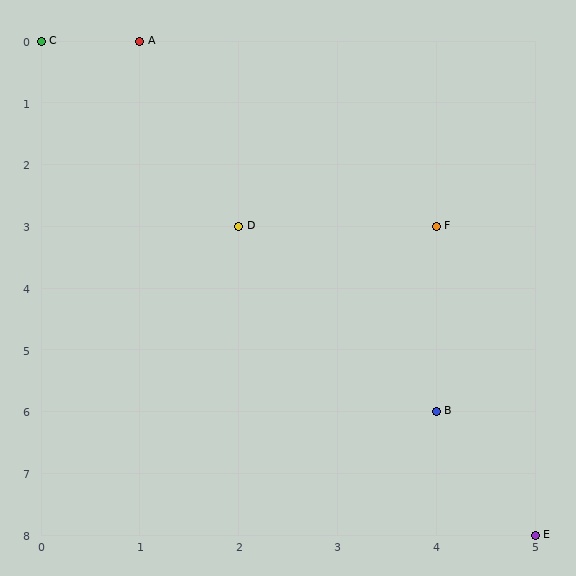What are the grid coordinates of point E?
Point E is at grid coordinates (5, 8).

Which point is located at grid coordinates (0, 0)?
Point C is at (0, 0).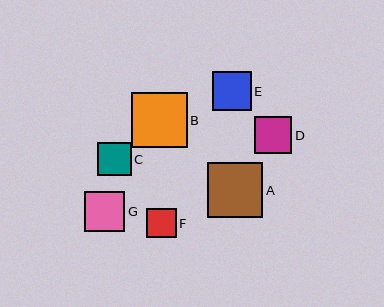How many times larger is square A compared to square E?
Square A is approximately 1.4 times the size of square E.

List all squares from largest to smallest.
From largest to smallest: B, A, G, E, D, C, F.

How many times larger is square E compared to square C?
Square E is approximately 1.2 times the size of square C.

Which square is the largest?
Square B is the largest with a size of approximately 55 pixels.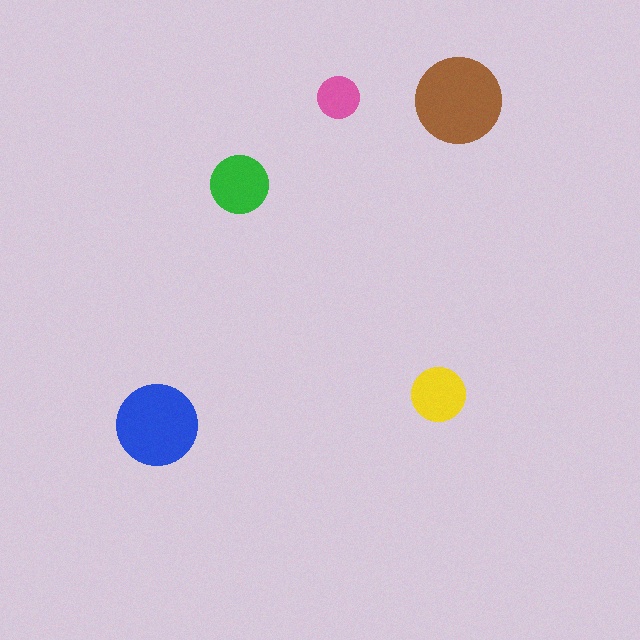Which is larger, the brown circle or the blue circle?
The brown one.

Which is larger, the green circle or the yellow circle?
The green one.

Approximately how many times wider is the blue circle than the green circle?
About 1.5 times wider.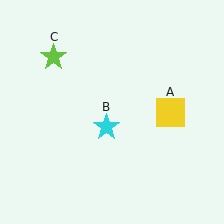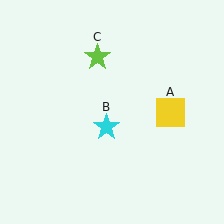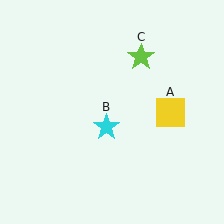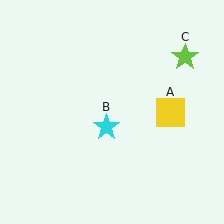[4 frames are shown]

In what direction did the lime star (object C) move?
The lime star (object C) moved right.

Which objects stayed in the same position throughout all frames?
Yellow square (object A) and cyan star (object B) remained stationary.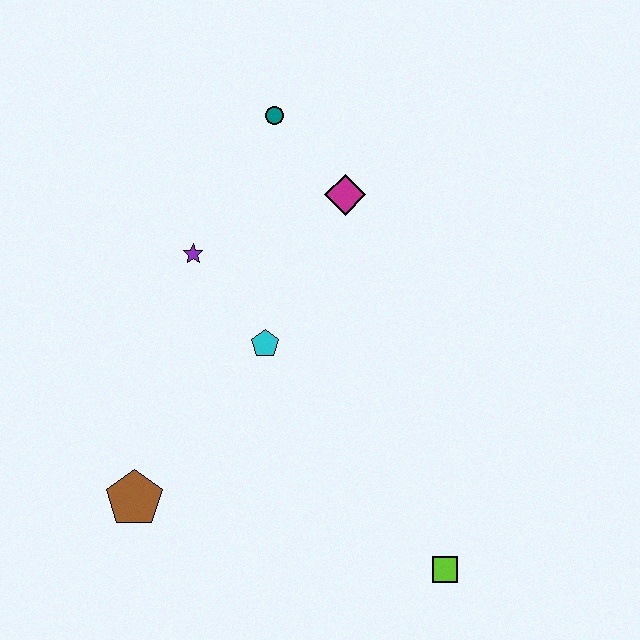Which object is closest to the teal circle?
The magenta diamond is closest to the teal circle.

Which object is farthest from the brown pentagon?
The teal circle is farthest from the brown pentagon.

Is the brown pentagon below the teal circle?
Yes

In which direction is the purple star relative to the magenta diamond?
The purple star is to the left of the magenta diamond.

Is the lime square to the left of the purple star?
No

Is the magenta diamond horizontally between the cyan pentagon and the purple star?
No